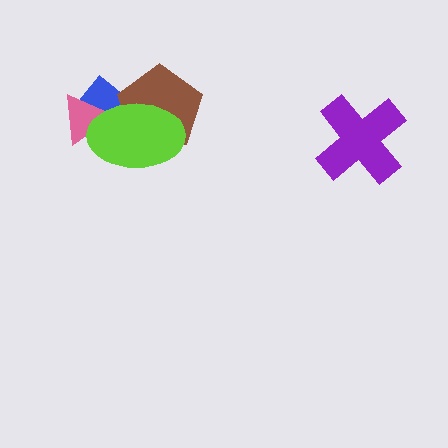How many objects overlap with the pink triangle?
2 objects overlap with the pink triangle.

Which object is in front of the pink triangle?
The lime ellipse is in front of the pink triangle.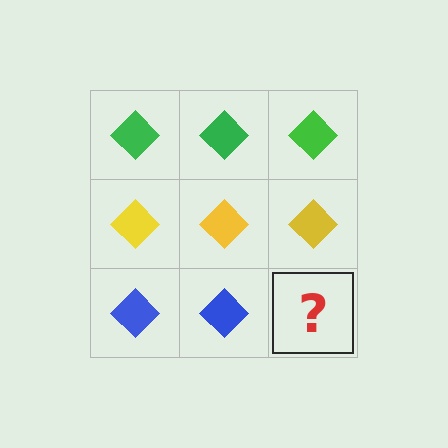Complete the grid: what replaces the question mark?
The question mark should be replaced with a blue diamond.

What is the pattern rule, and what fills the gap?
The rule is that each row has a consistent color. The gap should be filled with a blue diamond.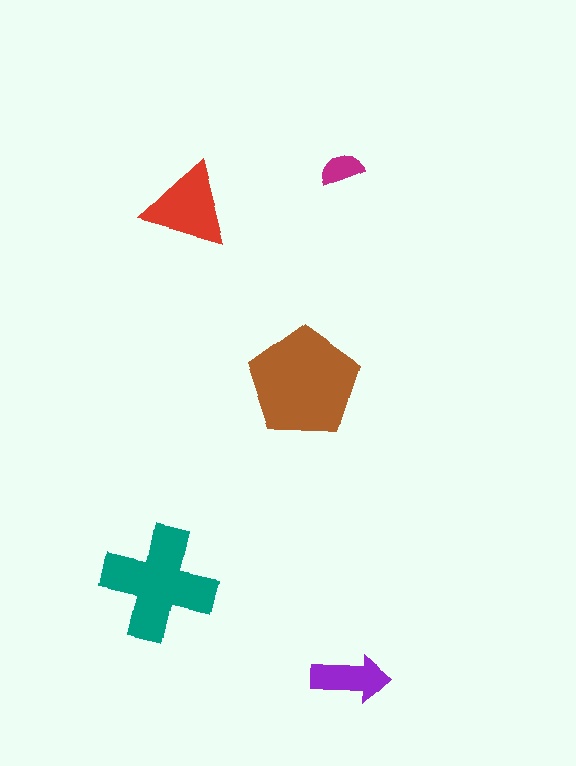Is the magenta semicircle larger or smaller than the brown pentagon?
Smaller.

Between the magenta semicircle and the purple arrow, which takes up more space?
The purple arrow.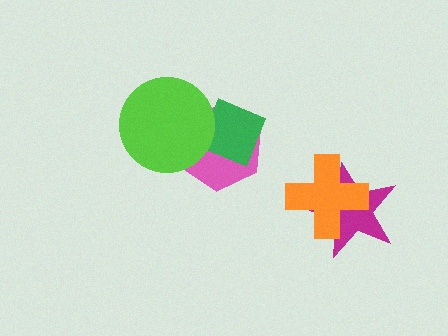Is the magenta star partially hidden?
Yes, it is partially covered by another shape.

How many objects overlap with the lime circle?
2 objects overlap with the lime circle.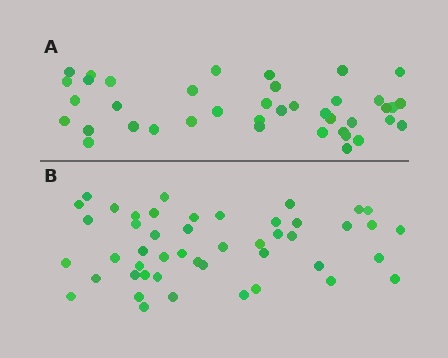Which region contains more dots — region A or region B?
Region B (the bottom region) has more dots.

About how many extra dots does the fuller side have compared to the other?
Region B has roughly 8 or so more dots than region A.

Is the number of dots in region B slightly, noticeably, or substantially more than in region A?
Region B has only slightly more — the two regions are fairly close. The ratio is roughly 1.2 to 1.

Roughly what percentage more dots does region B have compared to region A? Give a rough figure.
About 20% more.